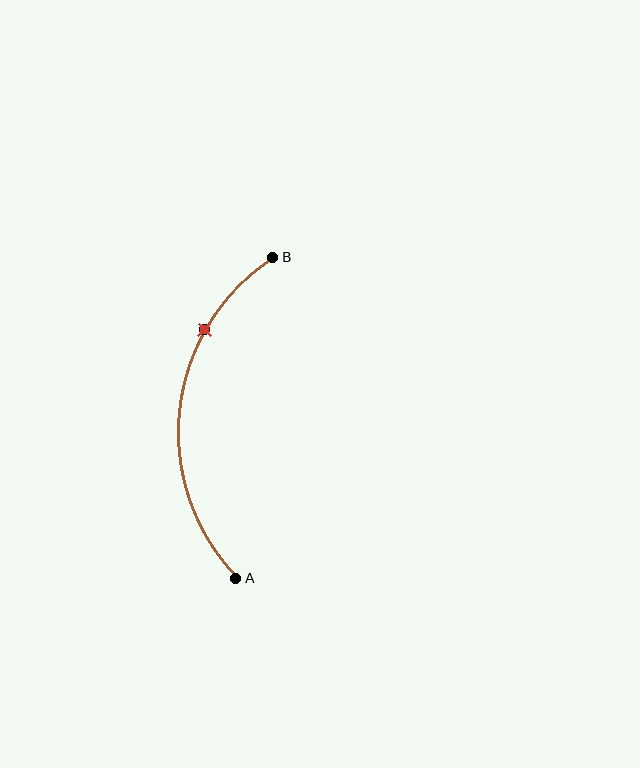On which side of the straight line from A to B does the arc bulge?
The arc bulges to the left of the straight line connecting A and B.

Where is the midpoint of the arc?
The arc midpoint is the point on the curve farthest from the straight line joining A and B. It sits to the left of that line.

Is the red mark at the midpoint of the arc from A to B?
No. The red mark lies on the arc but is closer to endpoint B. The arc midpoint would be at the point on the curve equidistant along the arc from both A and B.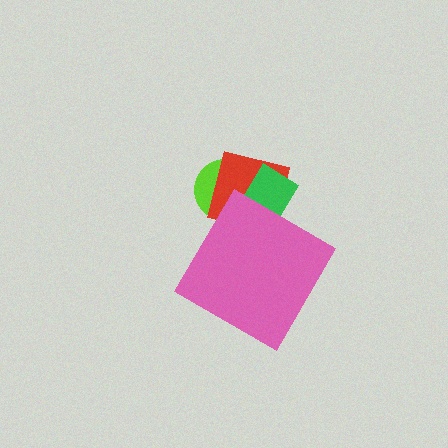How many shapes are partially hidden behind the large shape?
3 shapes are partially hidden.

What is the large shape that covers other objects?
A pink diamond.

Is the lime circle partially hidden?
Yes, the lime circle is partially hidden behind the pink diamond.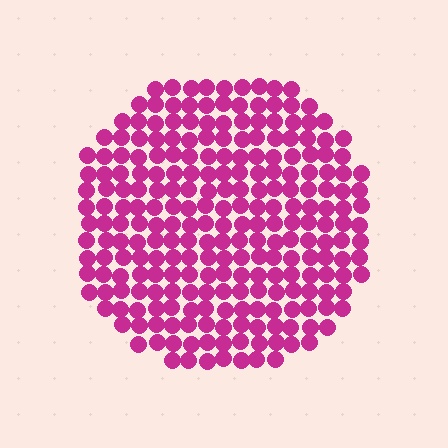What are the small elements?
The small elements are circles.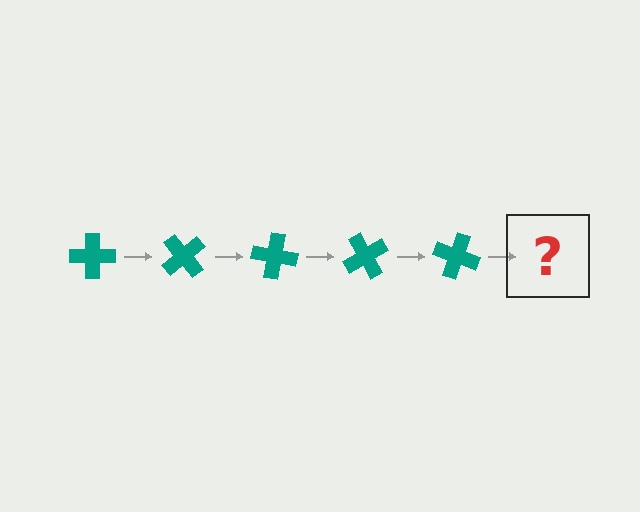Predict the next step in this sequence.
The next step is a teal cross rotated 250 degrees.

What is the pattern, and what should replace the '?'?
The pattern is that the cross rotates 50 degrees each step. The '?' should be a teal cross rotated 250 degrees.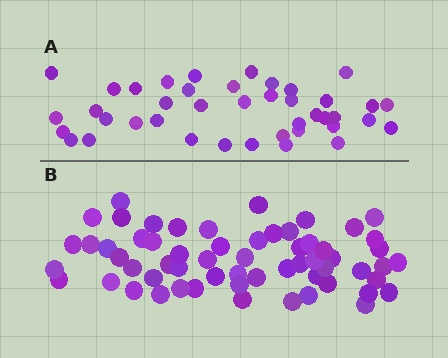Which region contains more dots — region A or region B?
Region B (the bottom region) has more dots.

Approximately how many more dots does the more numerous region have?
Region B has approximately 20 more dots than region A.